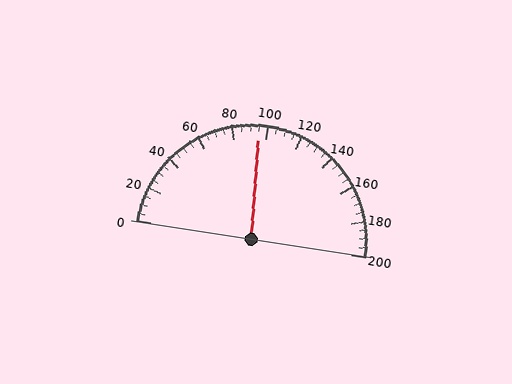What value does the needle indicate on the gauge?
The needle indicates approximately 95.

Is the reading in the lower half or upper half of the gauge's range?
The reading is in the lower half of the range (0 to 200).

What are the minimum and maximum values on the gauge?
The gauge ranges from 0 to 200.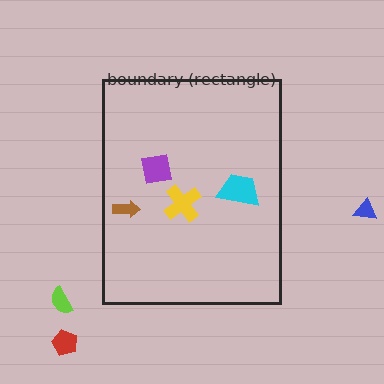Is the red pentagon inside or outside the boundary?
Outside.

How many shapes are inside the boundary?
4 inside, 3 outside.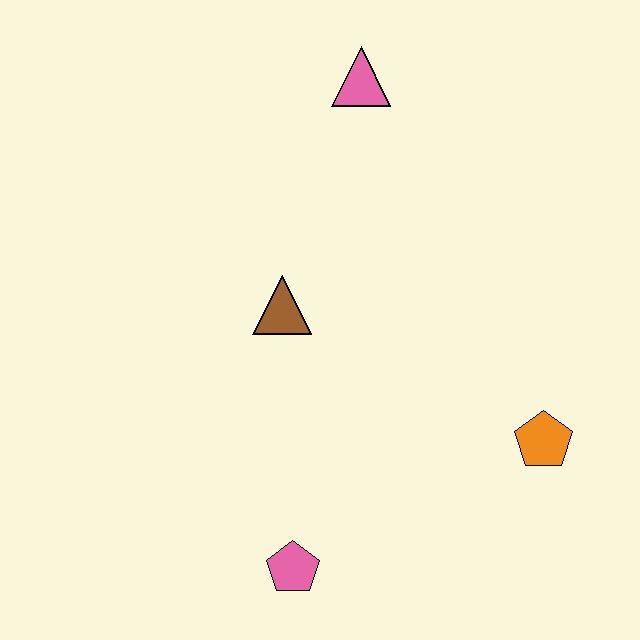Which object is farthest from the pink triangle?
The pink pentagon is farthest from the pink triangle.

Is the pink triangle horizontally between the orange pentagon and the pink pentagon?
Yes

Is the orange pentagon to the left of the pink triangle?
No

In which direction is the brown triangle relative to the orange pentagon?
The brown triangle is to the left of the orange pentagon.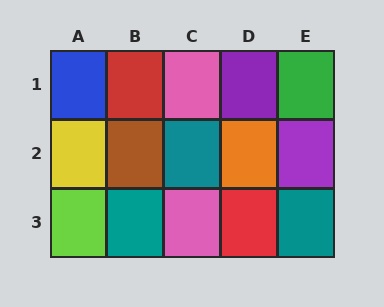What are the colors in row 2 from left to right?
Yellow, brown, teal, orange, purple.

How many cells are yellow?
1 cell is yellow.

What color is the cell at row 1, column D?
Purple.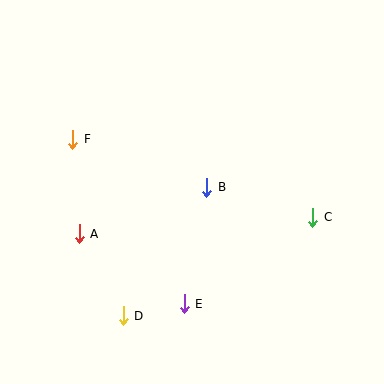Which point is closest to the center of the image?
Point B at (207, 187) is closest to the center.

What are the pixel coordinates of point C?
Point C is at (313, 217).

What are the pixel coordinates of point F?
Point F is at (73, 139).